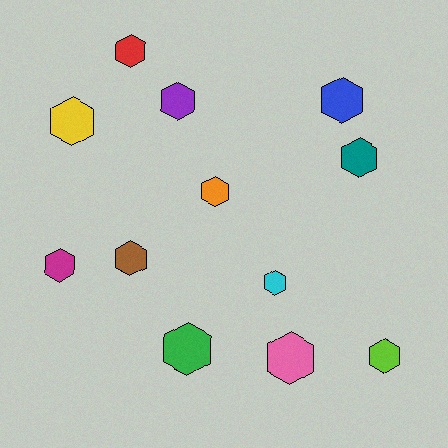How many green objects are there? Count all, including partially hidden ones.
There is 1 green object.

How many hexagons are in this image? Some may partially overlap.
There are 12 hexagons.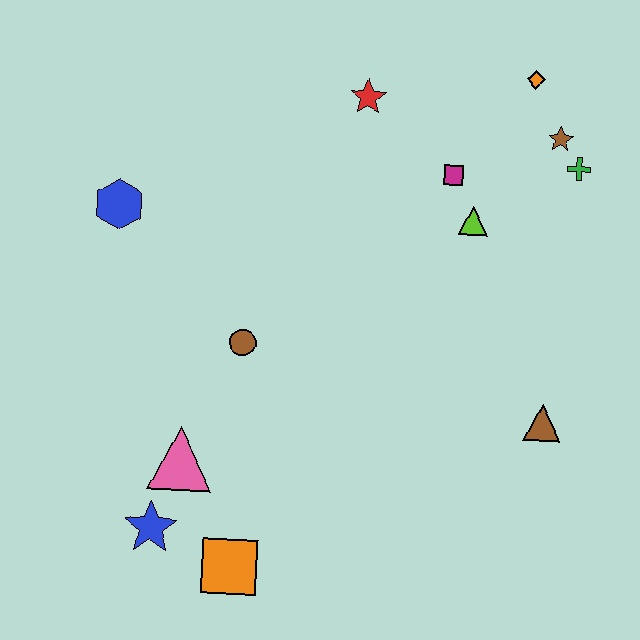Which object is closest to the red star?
The magenta square is closest to the red star.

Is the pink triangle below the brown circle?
Yes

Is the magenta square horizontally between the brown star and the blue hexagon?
Yes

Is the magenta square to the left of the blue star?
No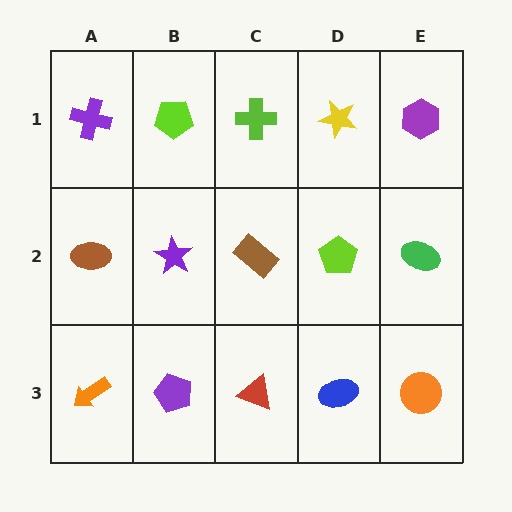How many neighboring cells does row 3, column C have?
3.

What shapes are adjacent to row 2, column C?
A lime cross (row 1, column C), a red triangle (row 3, column C), a purple star (row 2, column B), a lime pentagon (row 2, column D).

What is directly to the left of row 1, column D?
A lime cross.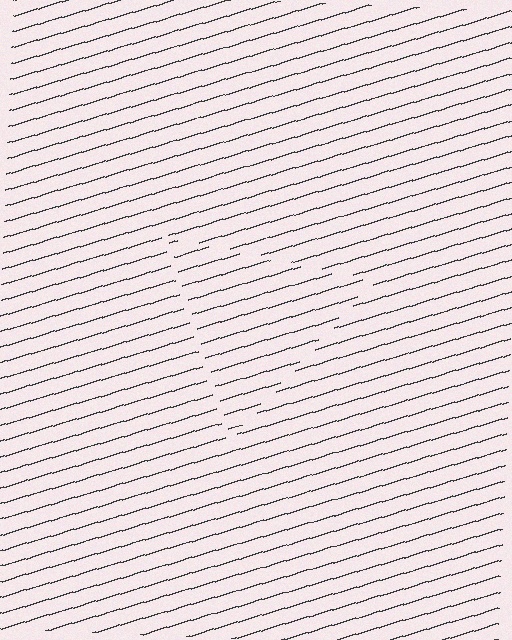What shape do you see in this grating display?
An illusory triangle. The interior of the shape contains the same grating, shifted by half a period — the contour is defined by the phase discontinuity where line-ends from the inner and outer gratings abut.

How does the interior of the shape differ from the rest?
The interior of the shape contains the same grating, shifted by half a period — the contour is defined by the phase discontinuity where line-ends from the inner and outer gratings abut.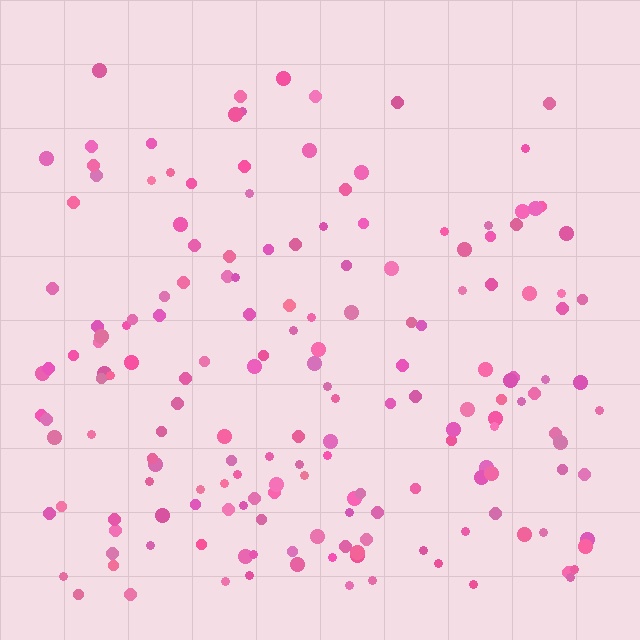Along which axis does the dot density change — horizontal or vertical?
Vertical.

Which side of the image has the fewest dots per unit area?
The top.